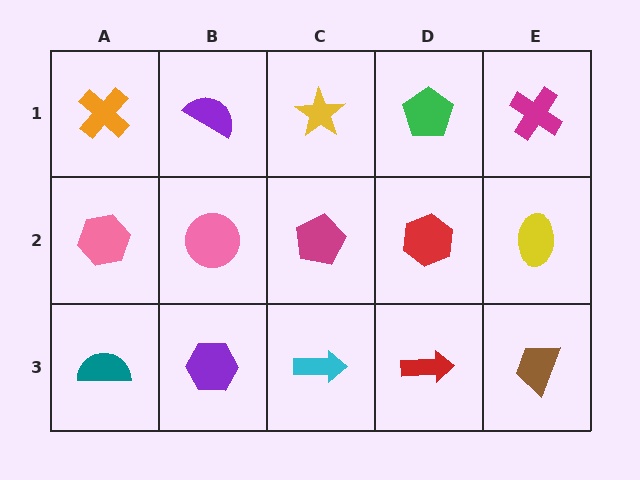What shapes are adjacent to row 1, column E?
A yellow ellipse (row 2, column E), a green pentagon (row 1, column D).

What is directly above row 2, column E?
A magenta cross.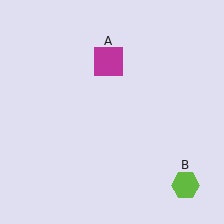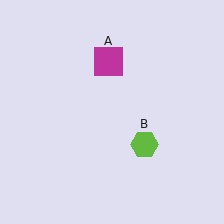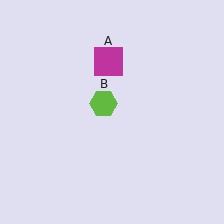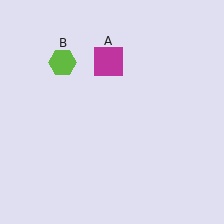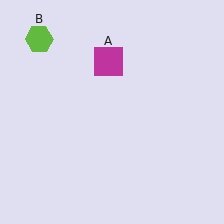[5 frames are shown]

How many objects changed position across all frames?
1 object changed position: lime hexagon (object B).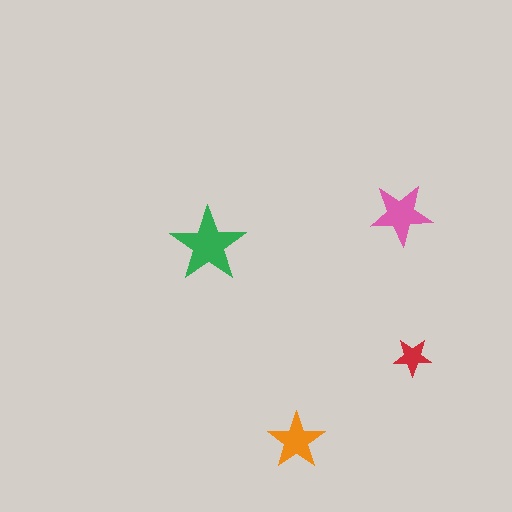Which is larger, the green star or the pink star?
The green one.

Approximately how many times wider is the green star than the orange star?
About 1.5 times wider.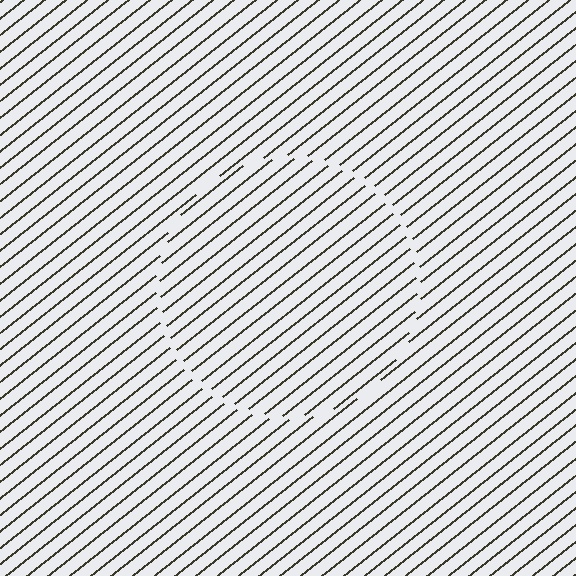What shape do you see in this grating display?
An illusory circle. The interior of the shape contains the same grating, shifted by half a period — the contour is defined by the phase discontinuity where line-ends from the inner and outer gratings abut.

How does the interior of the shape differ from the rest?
The interior of the shape contains the same grating, shifted by half a period — the contour is defined by the phase discontinuity where line-ends from the inner and outer gratings abut.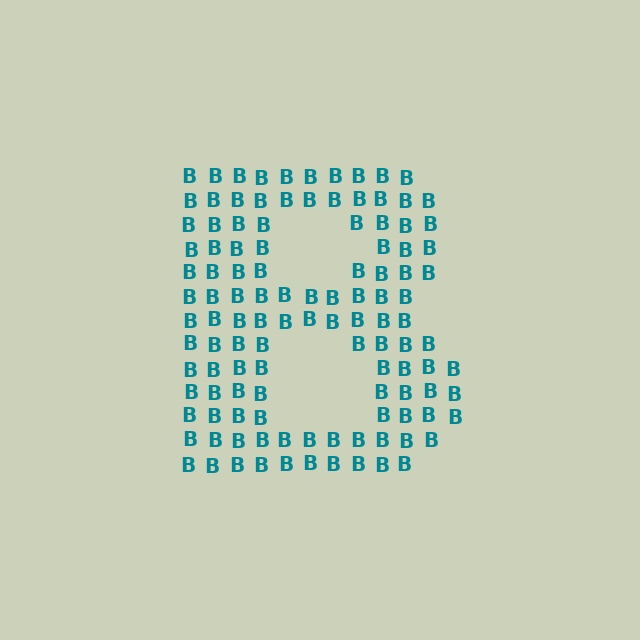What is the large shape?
The large shape is the letter B.